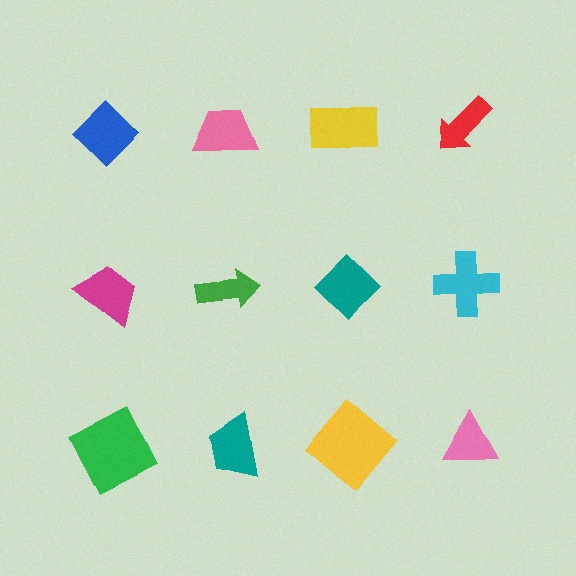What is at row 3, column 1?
A green square.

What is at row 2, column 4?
A cyan cross.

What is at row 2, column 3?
A teal diamond.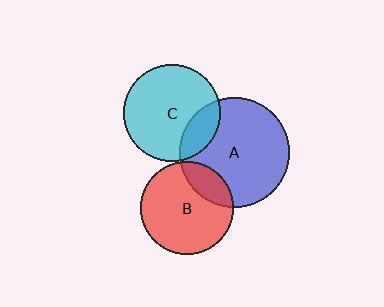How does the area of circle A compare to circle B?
Approximately 1.4 times.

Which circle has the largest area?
Circle A (blue).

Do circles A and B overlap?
Yes.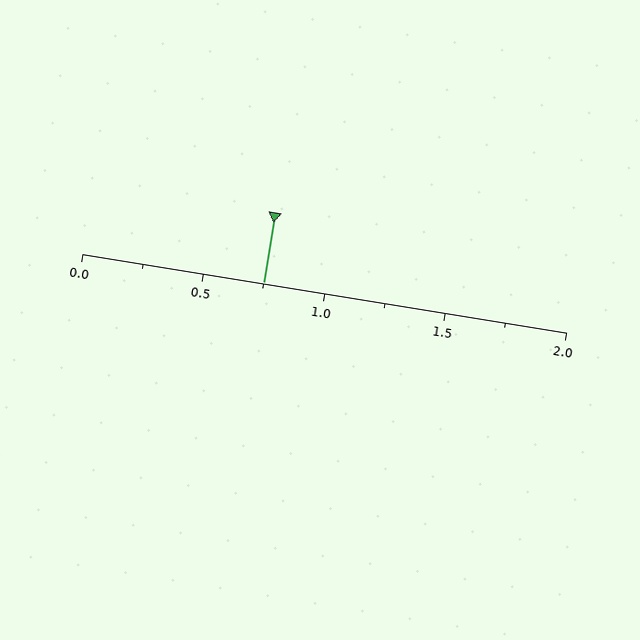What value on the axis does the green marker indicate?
The marker indicates approximately 0.75.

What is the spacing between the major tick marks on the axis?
The major ticks are spaced 0.5 apart.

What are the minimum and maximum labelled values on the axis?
The axis runs from 0.0 to 2.0.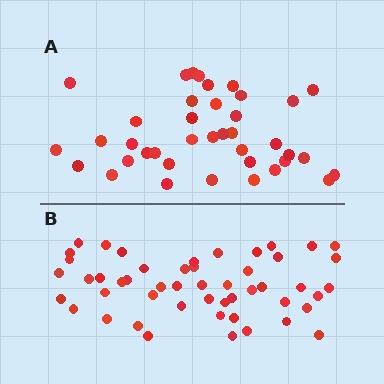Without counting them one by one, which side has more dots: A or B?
Region B (the bottom region) has more dots.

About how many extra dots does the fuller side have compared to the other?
Region B has roughly 12 or so more dots than region A.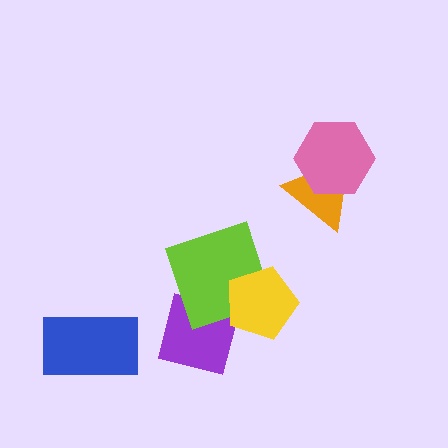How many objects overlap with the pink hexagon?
1 object overlaps with the pink hexagon.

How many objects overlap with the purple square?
1 object overlaps with the purple square.